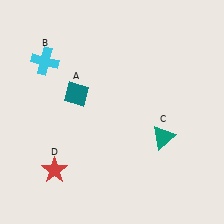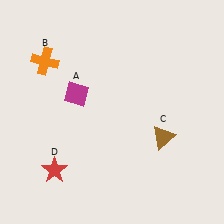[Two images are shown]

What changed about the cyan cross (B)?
In Image 1, B is cyan. In Image 2, it changed to orange.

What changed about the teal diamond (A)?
In Image 1, A is teal. In Image 2, it changed to magenta.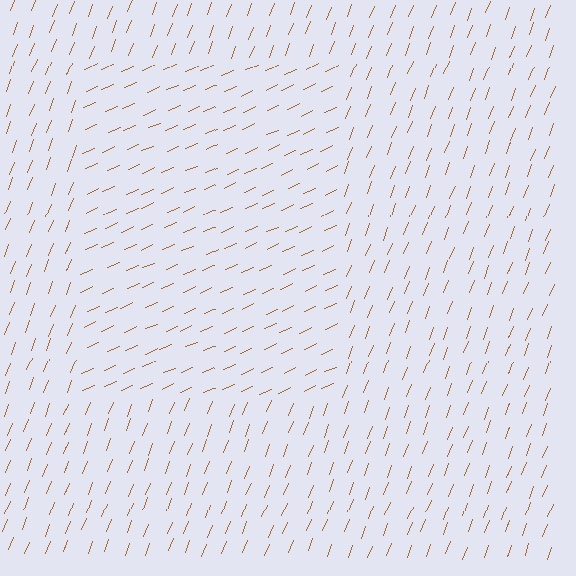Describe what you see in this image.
The image is filled with small brown line segments. A rectangle region in the image has lines oriented differently from the surrounding lines, creating a visible texture boundary.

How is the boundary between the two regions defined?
The boundary is defined purely by a change in line orientation (approximately 45 degrees difference). All lines are the same color and thickness.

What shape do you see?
I see a rectangle.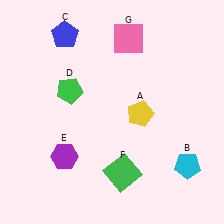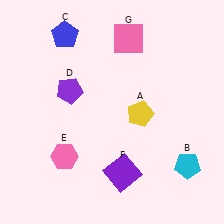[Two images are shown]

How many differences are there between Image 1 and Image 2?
There are 3 differences between the two images.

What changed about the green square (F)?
In Image 1, F is green. In Image 2, it changed to purple.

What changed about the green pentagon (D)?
In Image 1, D is green. In Image 2, it changed to purple.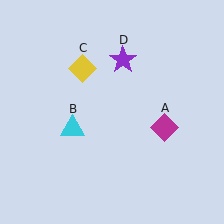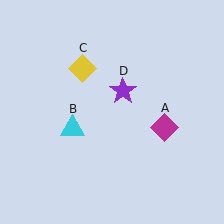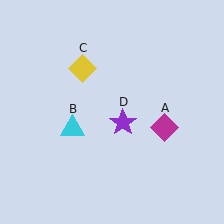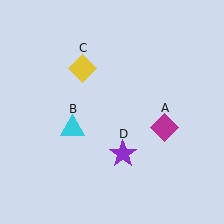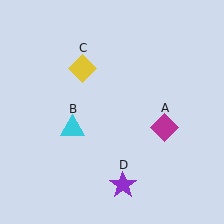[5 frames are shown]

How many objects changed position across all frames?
1 object changed position: purple star (object D).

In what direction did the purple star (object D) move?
The purple star (object D) moved down.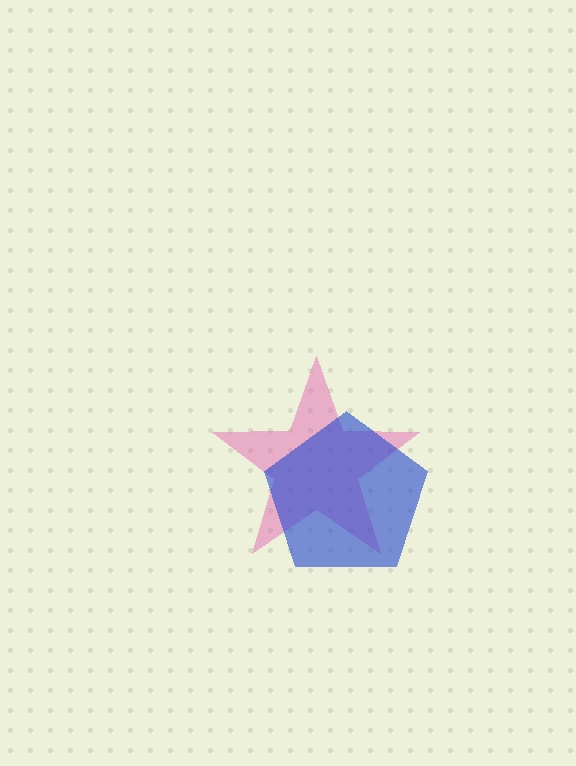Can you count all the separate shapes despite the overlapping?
Yes, there are 2 separate shapes.